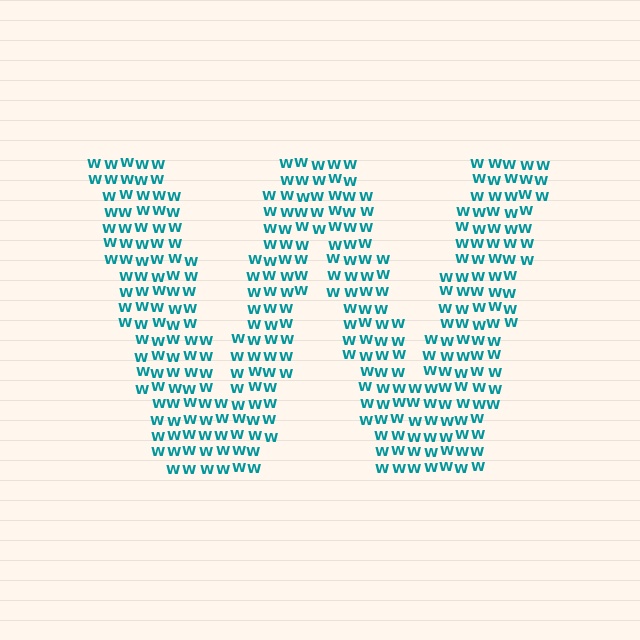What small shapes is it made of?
It is made of small letter W's.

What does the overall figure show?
The overall figure shows the letter W.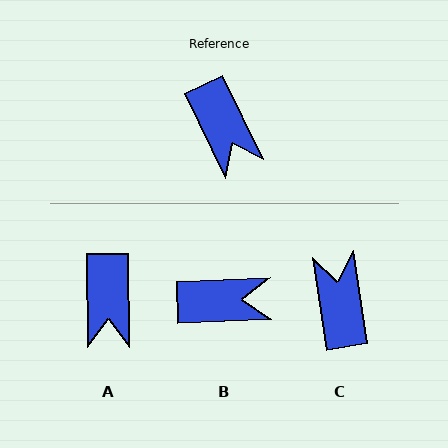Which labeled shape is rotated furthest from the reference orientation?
C, about 163 degrees away.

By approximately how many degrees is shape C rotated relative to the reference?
Approximately 163 degrees counter-clockwise.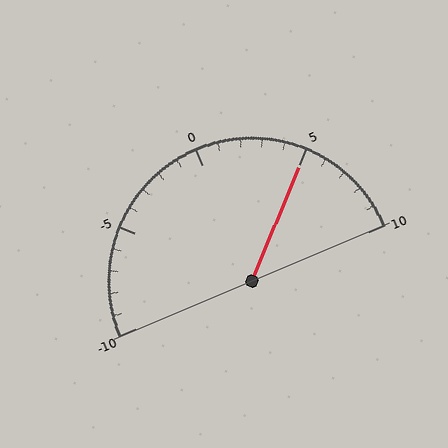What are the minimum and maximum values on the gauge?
The gauge ranges from -10 to 10.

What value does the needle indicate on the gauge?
The needle indicates approximately 5.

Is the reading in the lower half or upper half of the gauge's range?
The reading is in the upper half of the range (-10 to 10).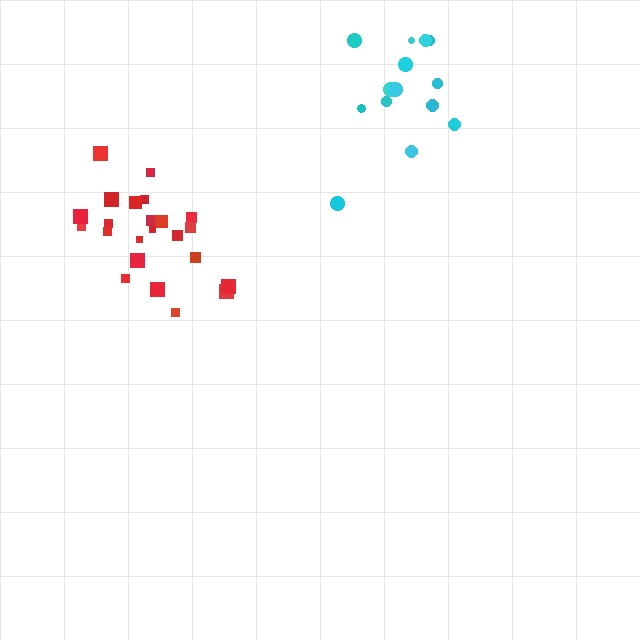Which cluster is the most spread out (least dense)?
Cyan.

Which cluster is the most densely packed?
Red.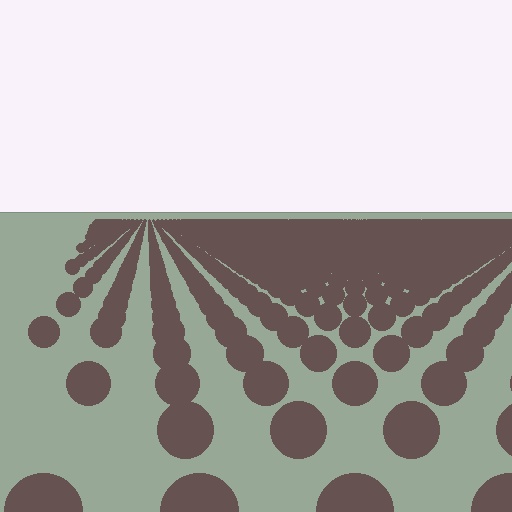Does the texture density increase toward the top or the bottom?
Density increases toward the top.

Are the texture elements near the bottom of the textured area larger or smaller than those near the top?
Larger. Near the bottom, elements are closer to the viewer and appear at a bigger on-screen size.